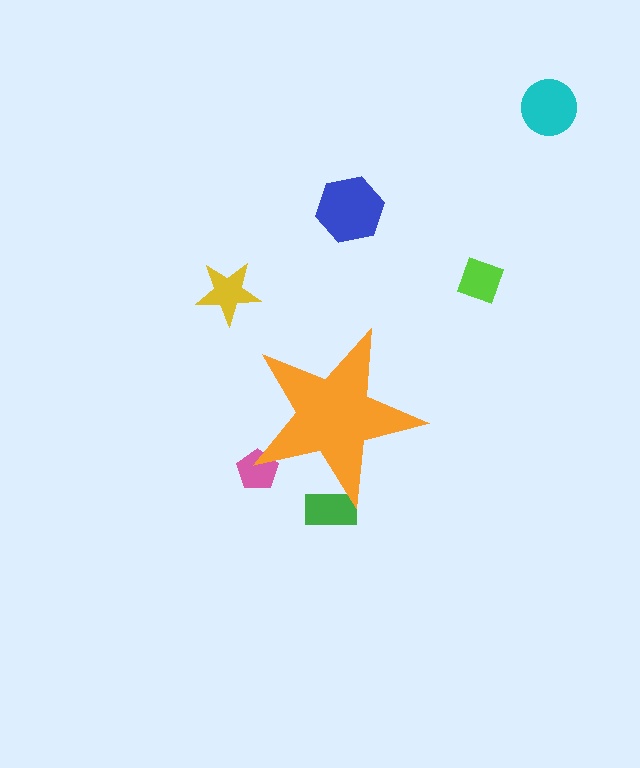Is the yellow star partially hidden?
No, the yellow star is fully visible.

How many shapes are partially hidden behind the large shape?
2 shapes are partially hidden.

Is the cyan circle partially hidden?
No, the cyan circle is fully visible.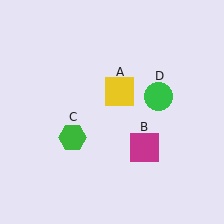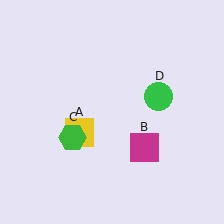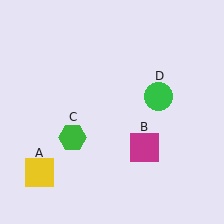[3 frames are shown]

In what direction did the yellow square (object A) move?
The yellow square (object A) moved down and to the left.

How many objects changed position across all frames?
1 object changed position: yellow square (object A).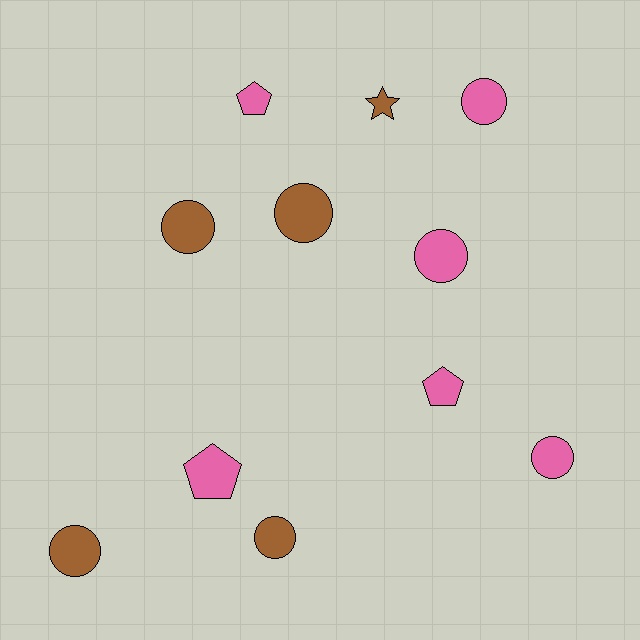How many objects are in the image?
There are 11 objects.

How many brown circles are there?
There are 4 brown circles.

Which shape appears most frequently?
Circle, with 7 objects.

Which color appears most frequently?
Pink, with 6 objects.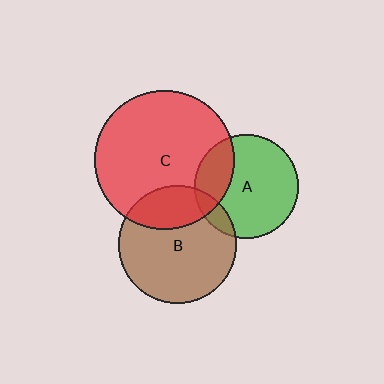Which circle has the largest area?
Circle C (red).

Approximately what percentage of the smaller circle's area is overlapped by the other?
Approximately 25%.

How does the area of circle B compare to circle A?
Approximately 1.3 times.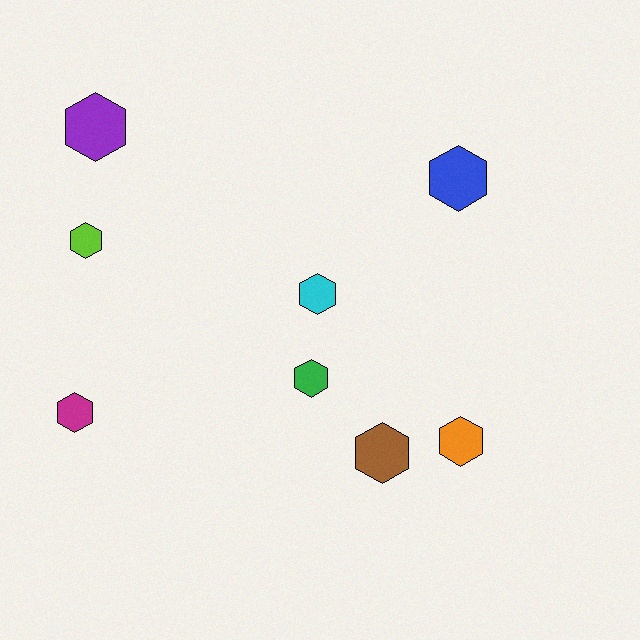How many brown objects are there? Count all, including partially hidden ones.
There is 1 brown object.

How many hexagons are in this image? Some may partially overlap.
There are 8 hexagons.